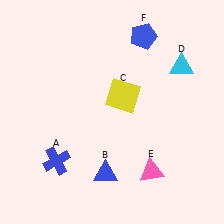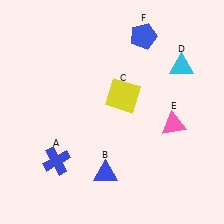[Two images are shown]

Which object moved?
The pink triangle (E) moved up.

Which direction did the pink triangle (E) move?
The pink triangle (E) moved up.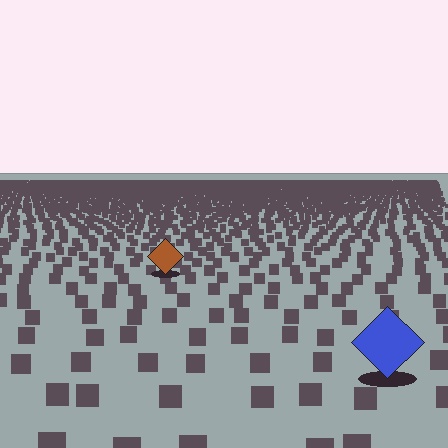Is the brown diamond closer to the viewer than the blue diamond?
No. The blue diamond is closer — you can tell from the texture gradient: the ground texture is coarser near it.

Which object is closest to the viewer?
The blue diamond is closest. The texture marks near it are larger and more spread out.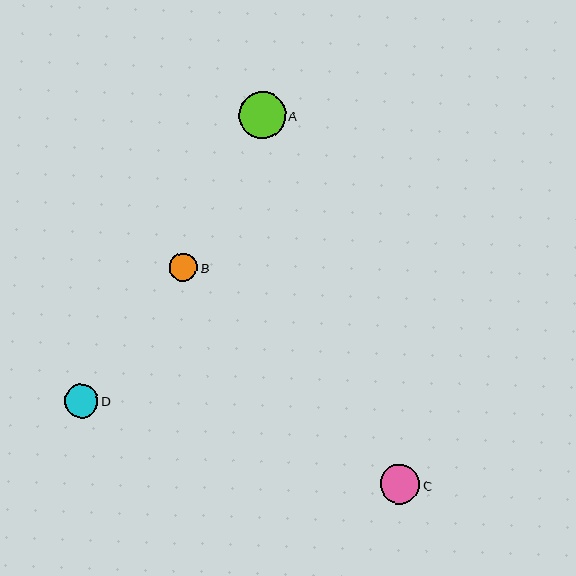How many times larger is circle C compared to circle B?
Circle C is approximately 1.4 times the size of circle B.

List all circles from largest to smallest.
From largest to smallest: A, C, D, B.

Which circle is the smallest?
Circle B is the smallest with a size of approximately 28 pixels.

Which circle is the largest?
Circle A is the largest with a size of approximately 47 pixels.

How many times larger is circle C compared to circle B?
Circle C is approximately 1.4 times the size of circle B.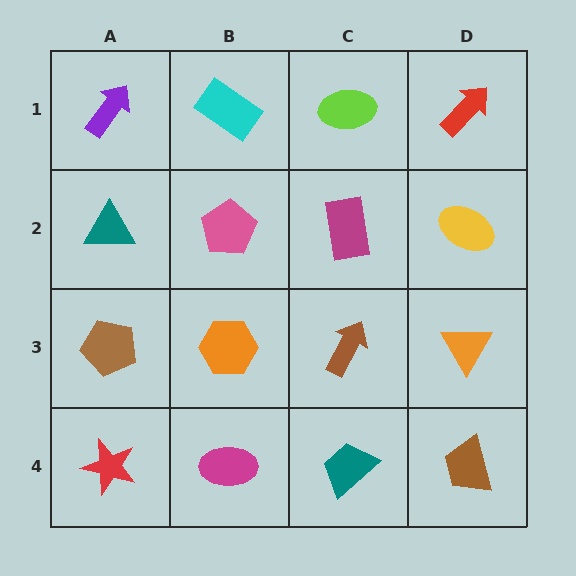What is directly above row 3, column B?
A pink pentagon.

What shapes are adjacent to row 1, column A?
A teal triangle (row 2, column A), a cyan rectangle (row 1, column B).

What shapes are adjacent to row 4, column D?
An orange triangle (row 3, column D), a teal trapezoid (row 4, column C).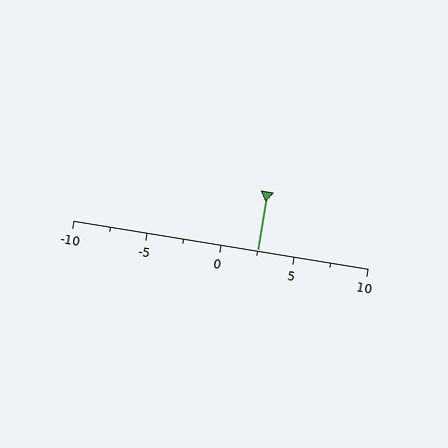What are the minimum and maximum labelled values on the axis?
The axis runs from -10 to 10.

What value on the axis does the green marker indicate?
The marker indicates approximately 2.5.